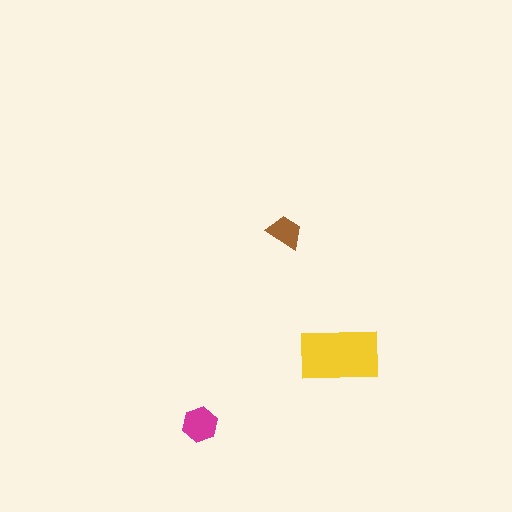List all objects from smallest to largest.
The brown trapezoid, the magenta hexagon, the yellow rectangle.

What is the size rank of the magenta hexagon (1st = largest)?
2nd.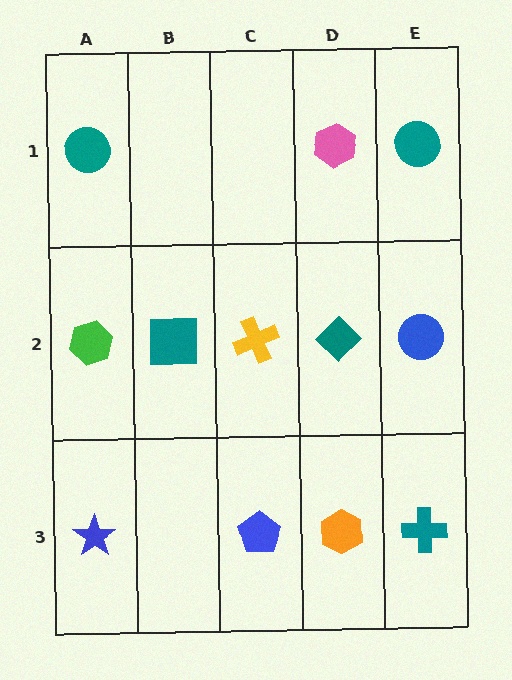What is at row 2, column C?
A yellow cross.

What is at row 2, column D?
A teal diamond.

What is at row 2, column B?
A teal square.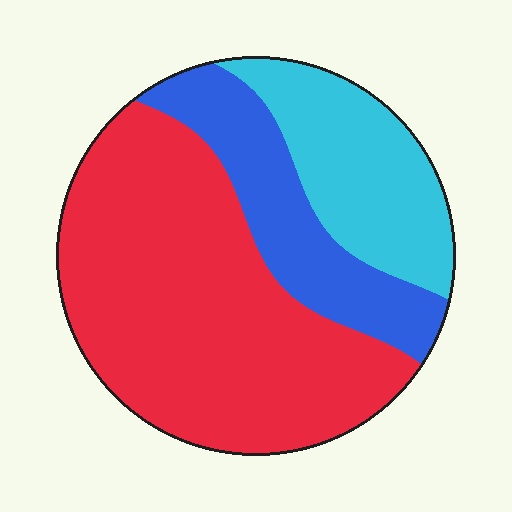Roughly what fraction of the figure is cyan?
Cyan takes up about one fifth (1/5) of the figure.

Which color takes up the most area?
Red, at roughly 55%.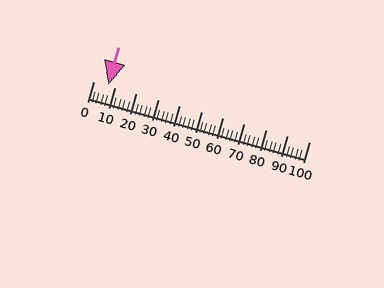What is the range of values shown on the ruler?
The ruler shows values from 0 to 100.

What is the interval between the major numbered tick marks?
The major tick marks are spaced 10 units apart.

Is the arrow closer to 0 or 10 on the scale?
The arrow is closer to 10.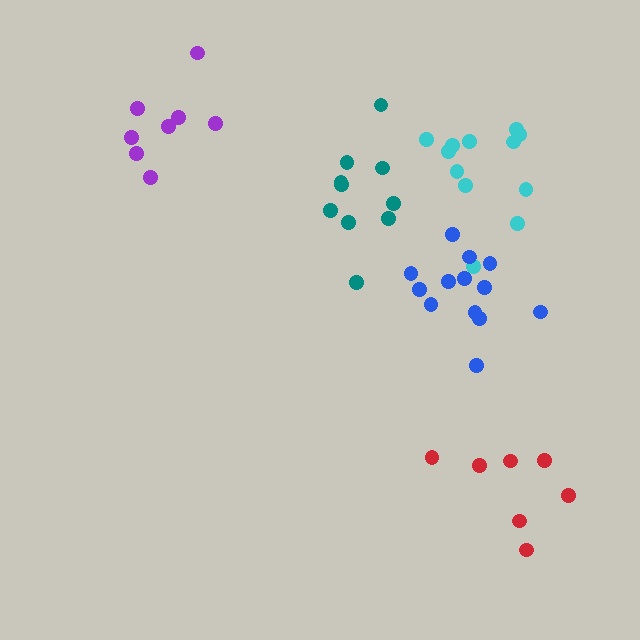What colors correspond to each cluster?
The clusters are colored: purple, teal, cyan, blue, red.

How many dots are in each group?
Group 1: 8 dots, Group 2: 10 dots, Group 3: 12 dots, Group 4: 13 dots, Group 5: 7 dots (50 total).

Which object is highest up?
The purple cluster is topmost.